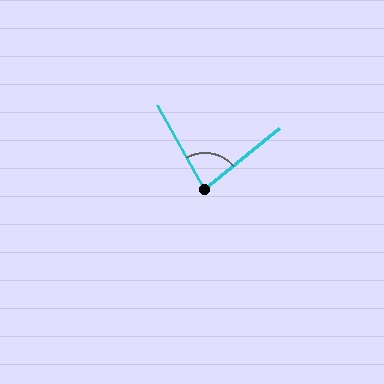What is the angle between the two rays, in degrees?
Approximately 80 degrees.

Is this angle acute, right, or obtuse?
It is acute.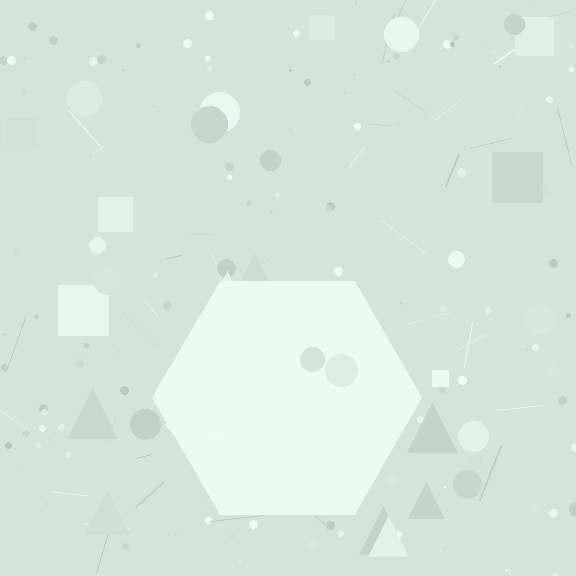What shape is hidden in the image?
A hexagon is hidden in the image.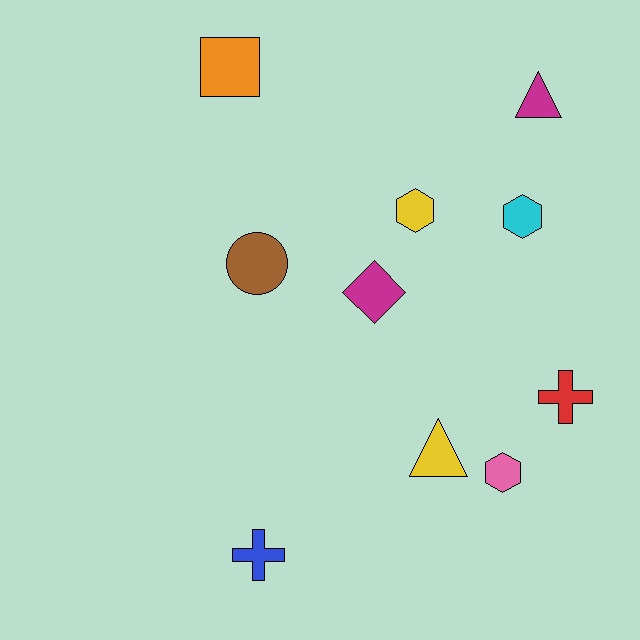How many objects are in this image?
There are 10 objects.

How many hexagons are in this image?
There are 3 hexagons.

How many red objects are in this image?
There is 1 red object.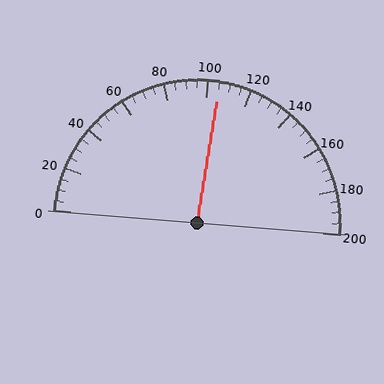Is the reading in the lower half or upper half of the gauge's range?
The reading is in the upper half of the range (0 to 200).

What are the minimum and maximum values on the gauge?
The gauge ranges from 0 to 200.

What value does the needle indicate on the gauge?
The needle indicates approximately 105.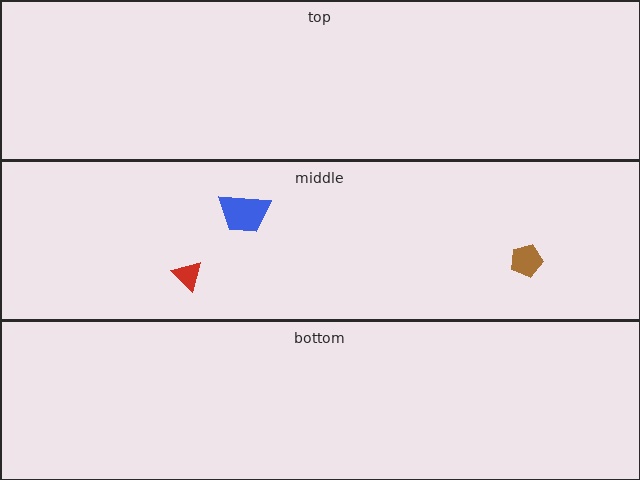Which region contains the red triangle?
The middle region.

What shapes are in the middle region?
The red triangle, the brown pentagon, the blue trapezoid.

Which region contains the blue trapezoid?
The middle region.